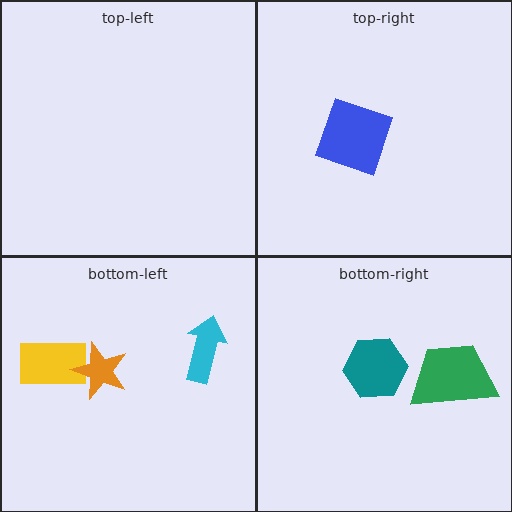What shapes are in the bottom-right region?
The green trapezoid, the teal hexagon.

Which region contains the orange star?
The bottom-left region.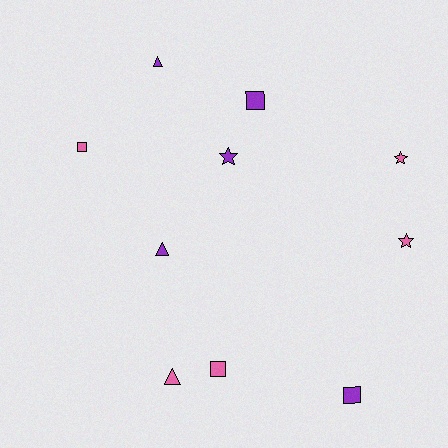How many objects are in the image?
There are 10 objects.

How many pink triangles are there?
There is 1 pink triangle.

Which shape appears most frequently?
Square, with 4 objects.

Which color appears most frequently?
Pink, with 5 objects.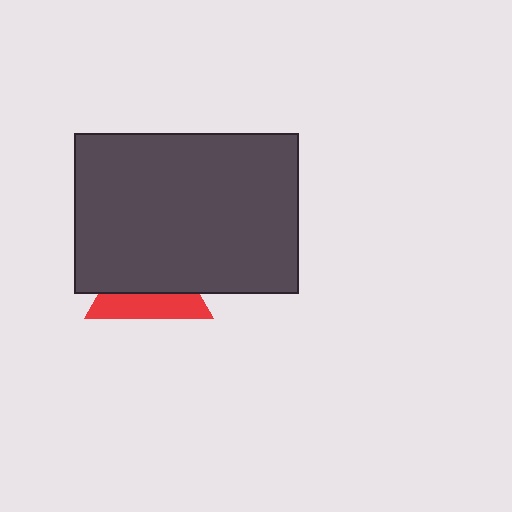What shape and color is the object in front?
The object in front is a dark gray rectangle.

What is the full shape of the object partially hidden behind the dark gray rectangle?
The partially hidden object is a red triangle.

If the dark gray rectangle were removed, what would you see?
You would see the complete red triangle.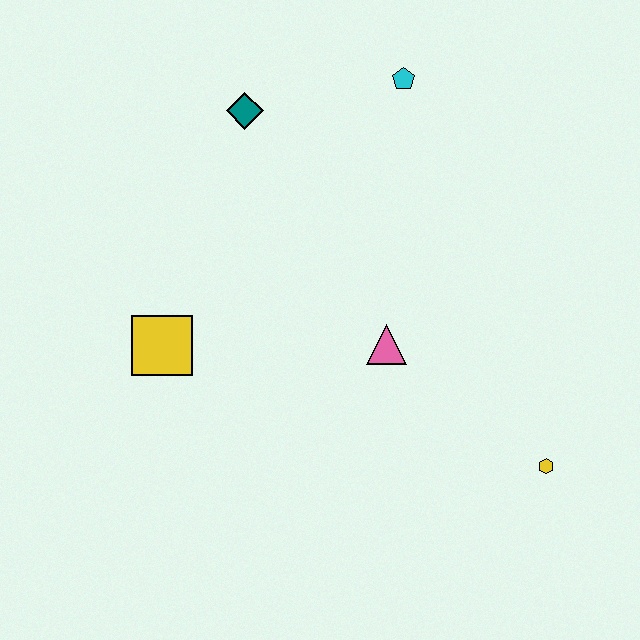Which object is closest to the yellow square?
The pink triangle is closest to the yellow square.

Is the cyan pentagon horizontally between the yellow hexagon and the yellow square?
Yes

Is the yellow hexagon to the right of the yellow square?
Yes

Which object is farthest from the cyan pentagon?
The yellow hexagon is farthest from the cyan pentagon.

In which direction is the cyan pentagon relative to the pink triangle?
The cyan pentagon is above the pink triangle.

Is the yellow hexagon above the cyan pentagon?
No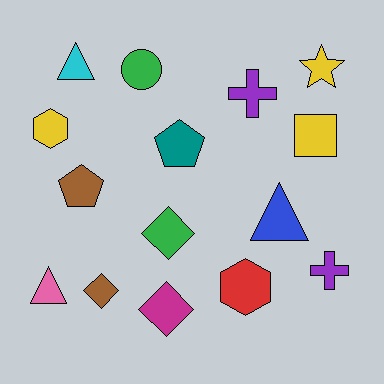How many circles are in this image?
There is 1 circle.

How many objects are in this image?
There are 15 objects.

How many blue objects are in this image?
There is 1 blue object.